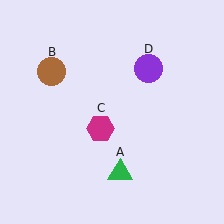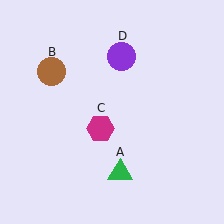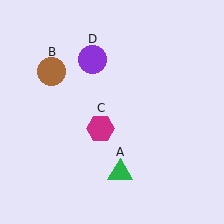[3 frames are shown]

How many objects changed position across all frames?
1 object changed position: purple circle (object D).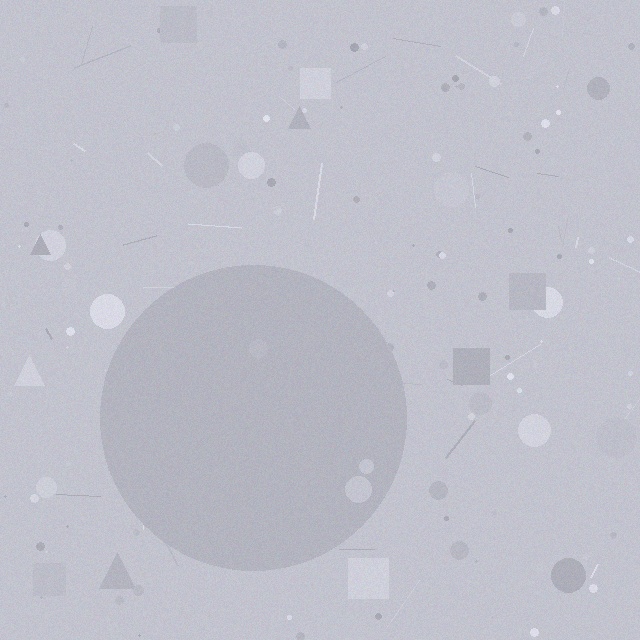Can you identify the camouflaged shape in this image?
The camouflaged shape is a circle.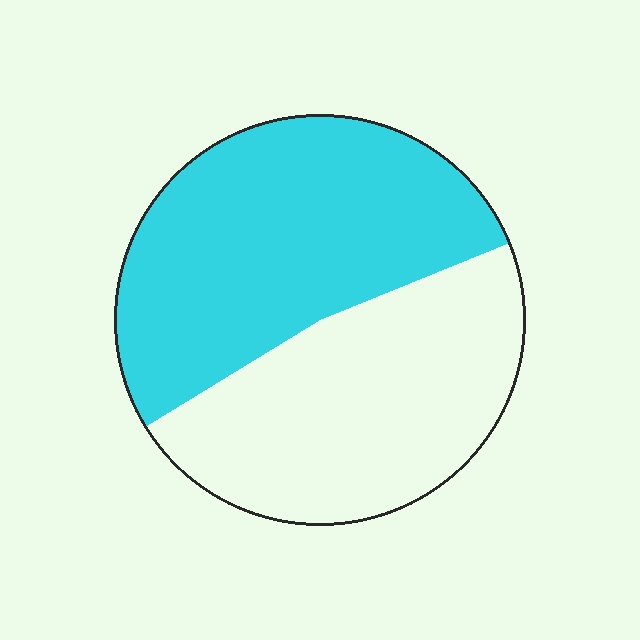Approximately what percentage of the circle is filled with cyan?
Approximately 55%.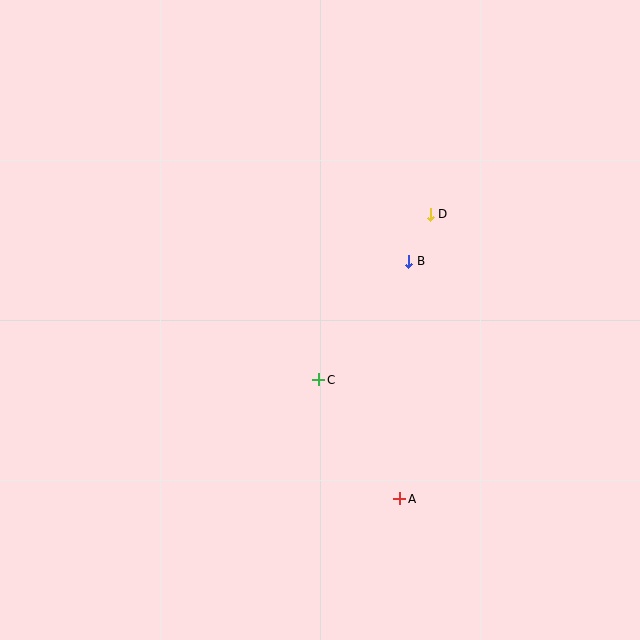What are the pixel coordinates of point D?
Point D is at (430, 214).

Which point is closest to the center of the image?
Point C at (319, 380) is closest to the center.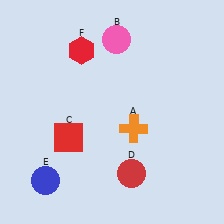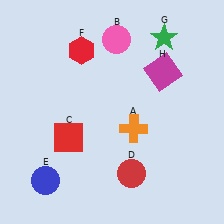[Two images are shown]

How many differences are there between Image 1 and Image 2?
There are 2 differences between the two images.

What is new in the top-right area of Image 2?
A green star (G) was added in the top-right area of Image 2.